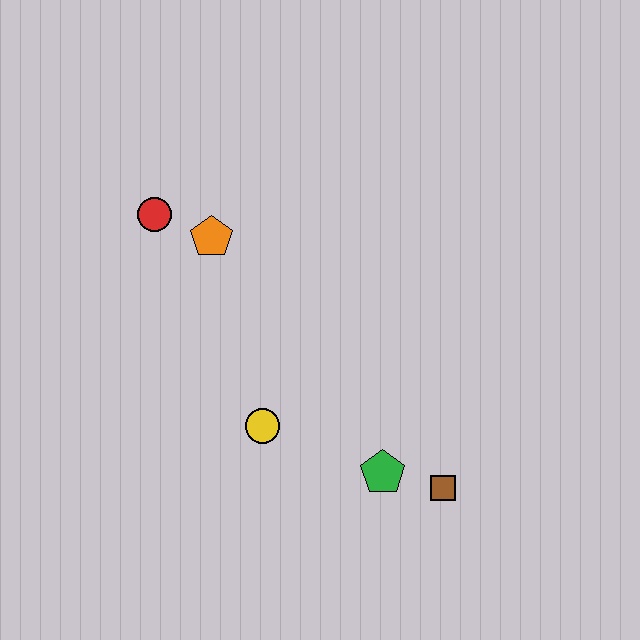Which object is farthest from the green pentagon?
The red circle is farthest from the green pentagon.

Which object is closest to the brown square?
The green pentagon is closest to the brown square.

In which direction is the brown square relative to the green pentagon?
The brown square is to the right of the green pentagon.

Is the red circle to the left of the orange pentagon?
Yes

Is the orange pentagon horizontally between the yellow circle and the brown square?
No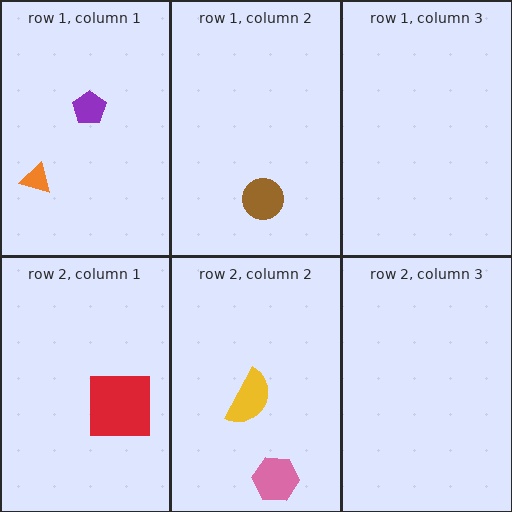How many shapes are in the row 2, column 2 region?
2.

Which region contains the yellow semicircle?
The row 2, column 2 region.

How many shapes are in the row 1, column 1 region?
2.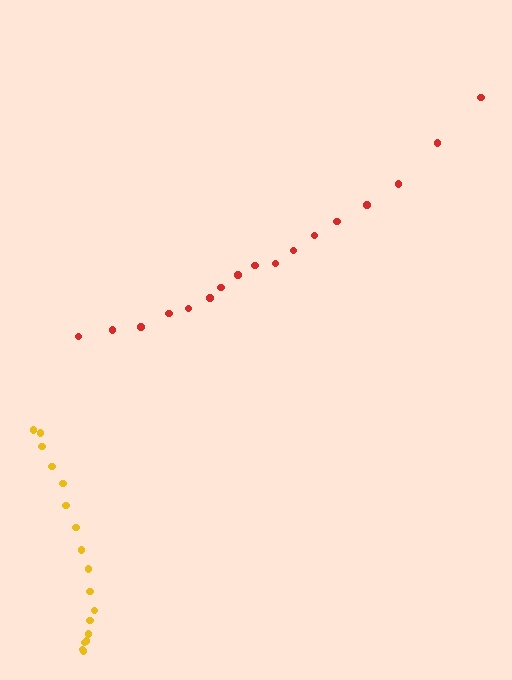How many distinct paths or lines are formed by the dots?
There are 2 distinct paths.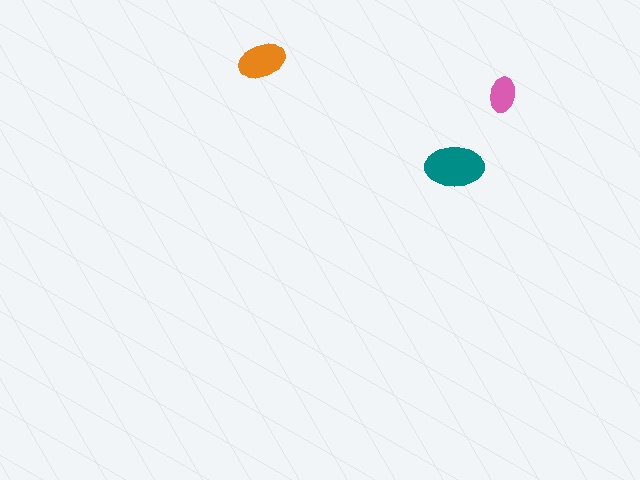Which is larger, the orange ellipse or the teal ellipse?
The teal one.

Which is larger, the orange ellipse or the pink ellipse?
The orange one.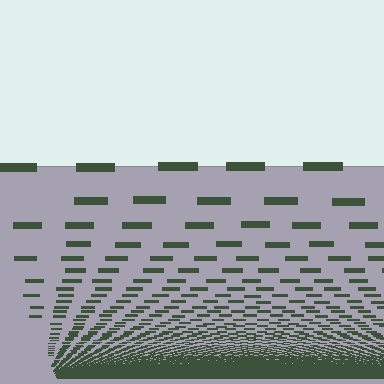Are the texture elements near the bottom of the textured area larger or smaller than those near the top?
Smaller. The gradient is inverted — elements near the bottom are smaller and denser.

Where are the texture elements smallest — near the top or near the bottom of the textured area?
Near the bottom.